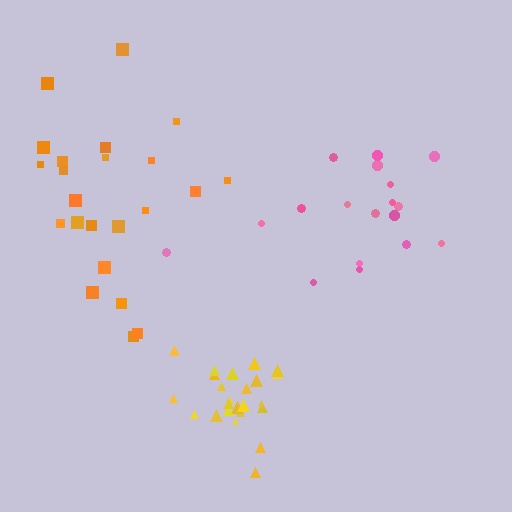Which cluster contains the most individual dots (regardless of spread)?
Yellow (24).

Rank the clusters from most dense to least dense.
yellow, orange, pink.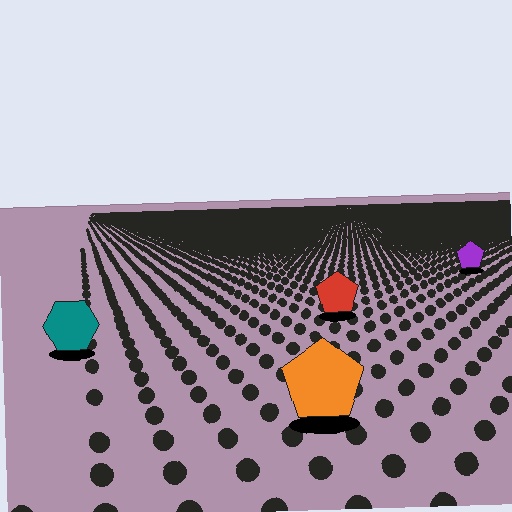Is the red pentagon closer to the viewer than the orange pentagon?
No. The orange pentagon is closer — you can tell from the texture gradient: the ground texture is coarser near it.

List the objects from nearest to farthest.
From nearest to farthest: the orange pentagon, the teal hexagon, the red pentagon, the purple pentagon.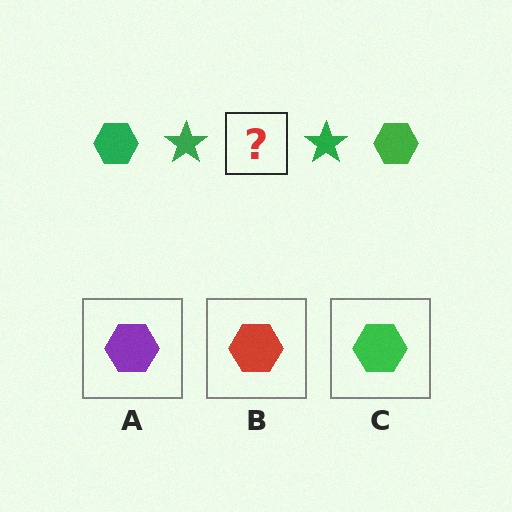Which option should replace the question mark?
Option C.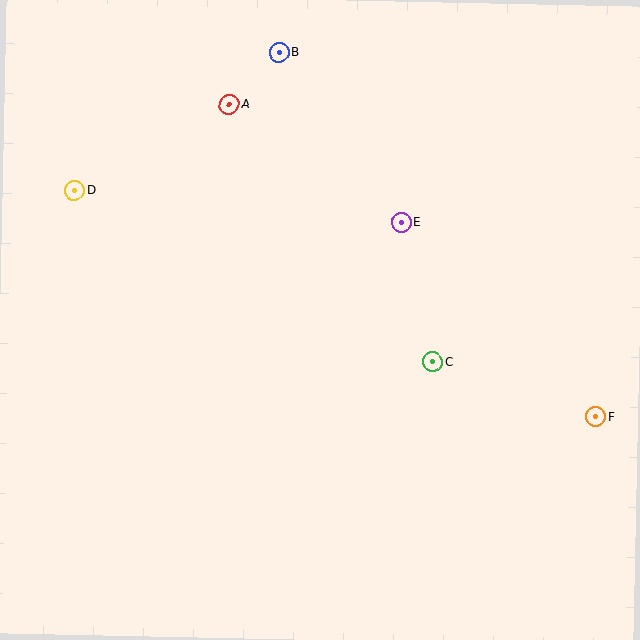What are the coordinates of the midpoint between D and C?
The midpoint between D and C is at (253, 276).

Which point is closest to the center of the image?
Point C at (433, 362) is closest to the center.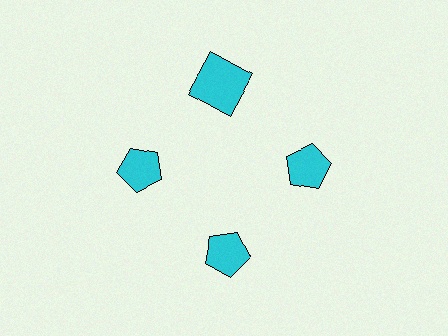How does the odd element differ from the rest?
It has a different shape: square instead of pentagon.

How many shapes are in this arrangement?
There are 4 shapes arranged in a ring pattern.